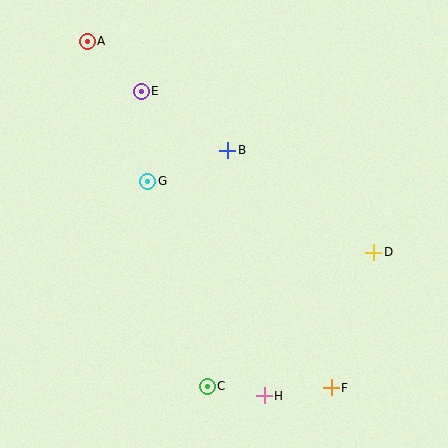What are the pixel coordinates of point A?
Point A is at (87, 41).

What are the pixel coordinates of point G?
Point G is at (148, 181).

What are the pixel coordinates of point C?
Point C is at (207, 386).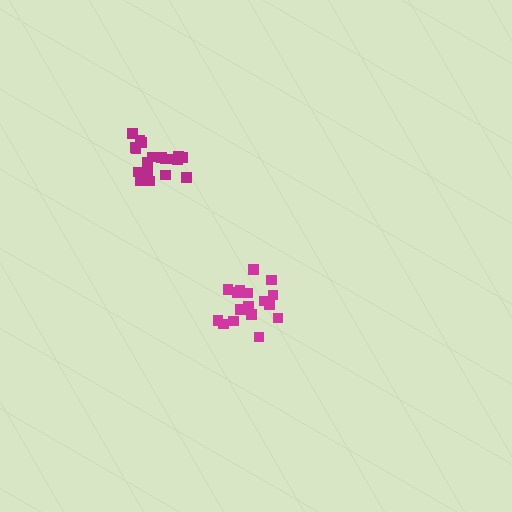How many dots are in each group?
Group 1: 17 dots, Group 2: 19 dots (36 total).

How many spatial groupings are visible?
There are 2 spatial groupings.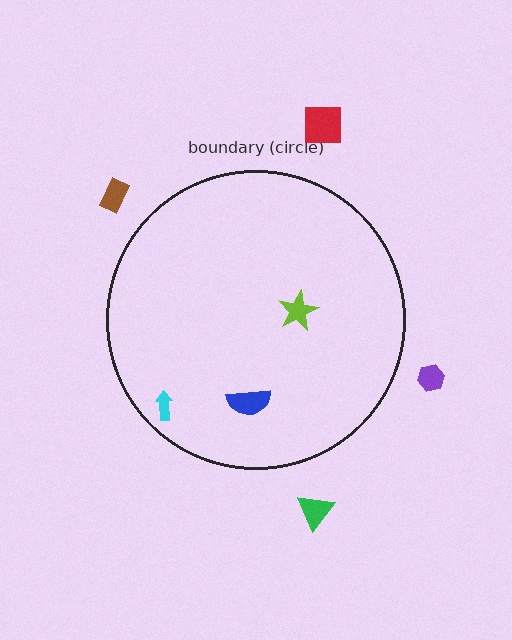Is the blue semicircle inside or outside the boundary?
Inside.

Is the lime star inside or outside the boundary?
Inside.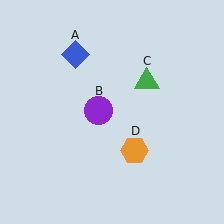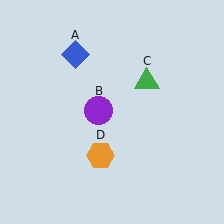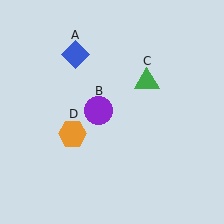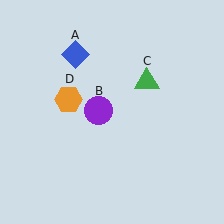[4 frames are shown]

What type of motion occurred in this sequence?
The orange hexagon (object D) rotated clockwise around the center of the scene.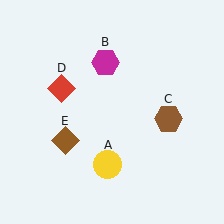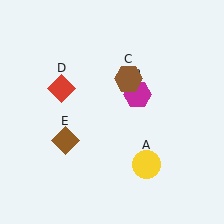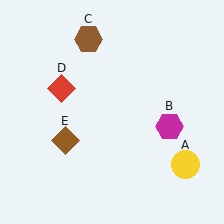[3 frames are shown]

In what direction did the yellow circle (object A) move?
The yellow circle (object A) moved right.